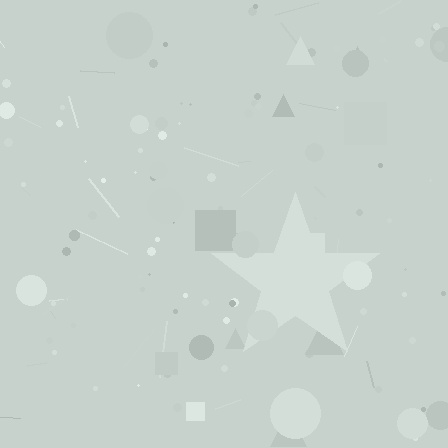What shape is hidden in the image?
A star is hidden in the image.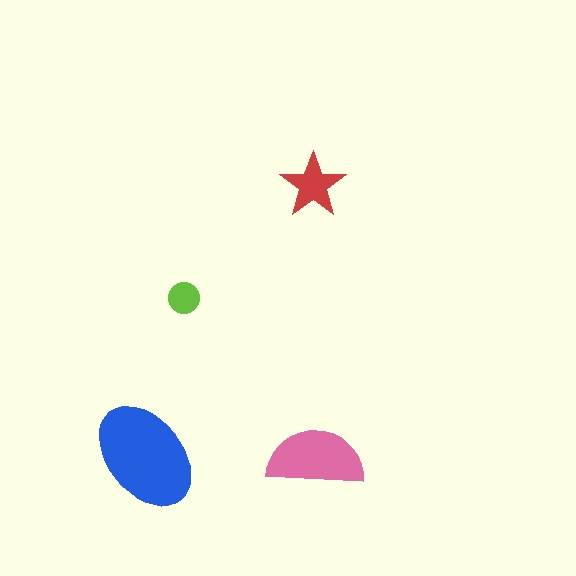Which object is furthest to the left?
The blue ellipse is leftmost.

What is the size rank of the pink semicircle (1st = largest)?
2nd.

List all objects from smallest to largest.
The lime circle, the red star, the pink semicircle, the blue ellipse.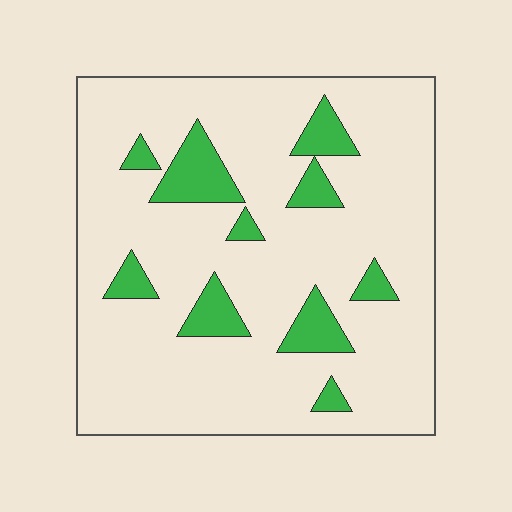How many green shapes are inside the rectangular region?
10.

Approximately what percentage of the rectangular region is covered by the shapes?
Approximately 15%.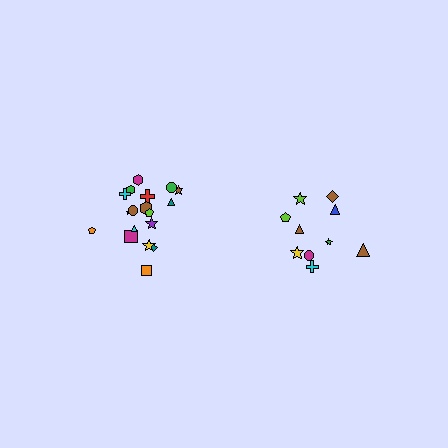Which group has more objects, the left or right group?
The left group.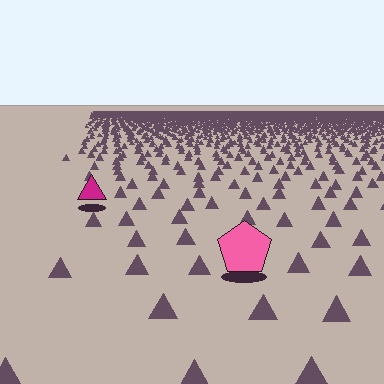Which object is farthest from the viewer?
The magenta triangle is farthest from the viewer. It appears smaller and the ground texture around it is denser.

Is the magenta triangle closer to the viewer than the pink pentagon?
No. The pink pentagon is closer — you can tell from the texture gradient: the ground texture is coarser near it.